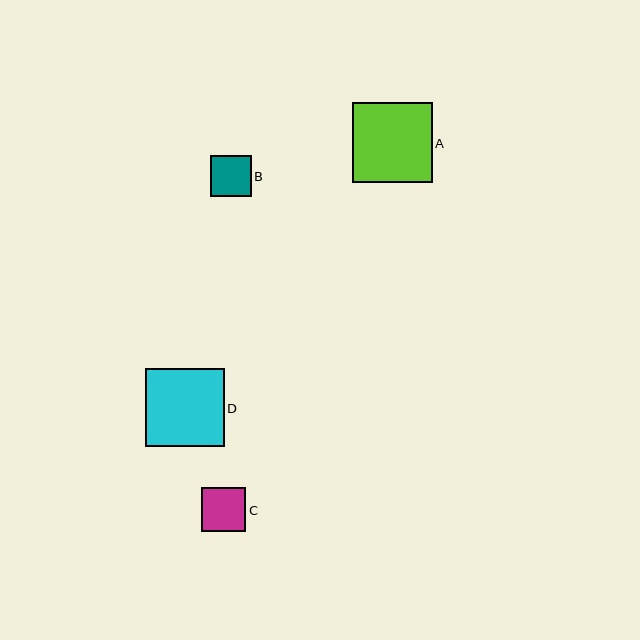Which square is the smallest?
Square B is the smallest with a size of approximately 41 pixels.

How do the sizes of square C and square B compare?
Square C and square B are approximately the same size.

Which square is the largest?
Square A is the largest with a size of approximately 80 pixels.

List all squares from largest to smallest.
From largest to smallest: A, D, C, B.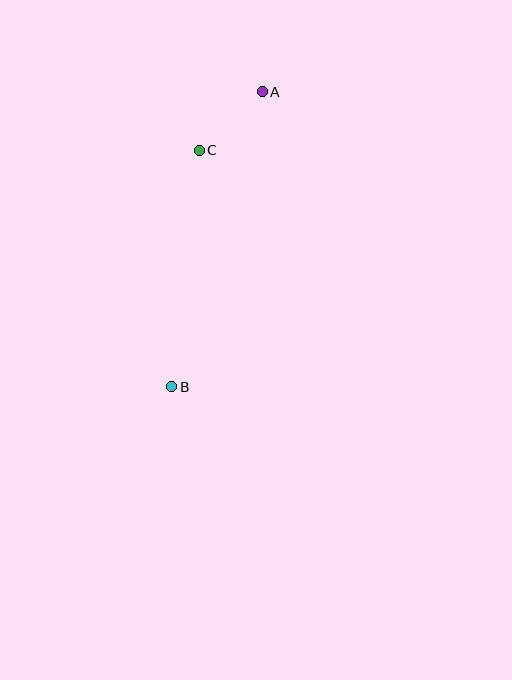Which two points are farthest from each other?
Points A and B are farthest from each other.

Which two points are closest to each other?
Points A and C are closest to each other.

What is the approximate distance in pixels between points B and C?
The distance between B and C is approximately 238 pixels.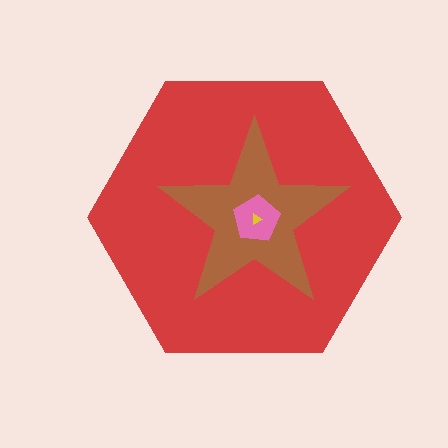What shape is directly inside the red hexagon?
The brown star.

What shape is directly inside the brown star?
The pink pentagon.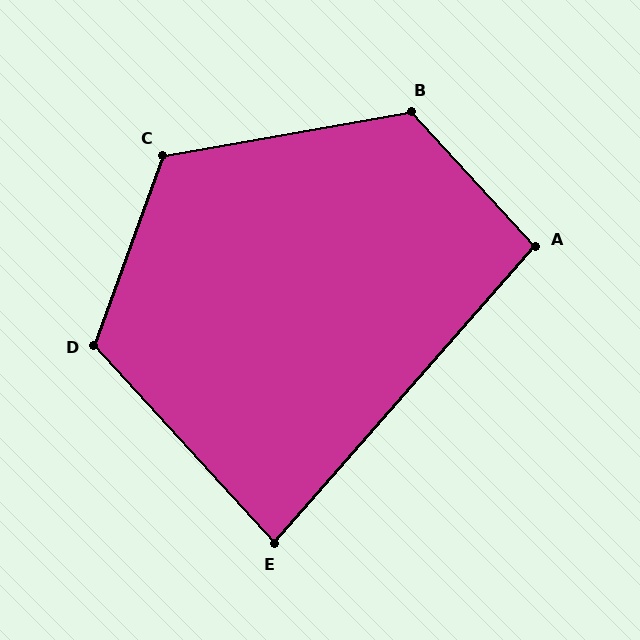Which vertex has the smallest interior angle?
E, at approximately 84 degrees.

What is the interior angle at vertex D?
Approximately 118 degrees (obtuse).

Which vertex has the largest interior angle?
B, at approximately 123 degrees.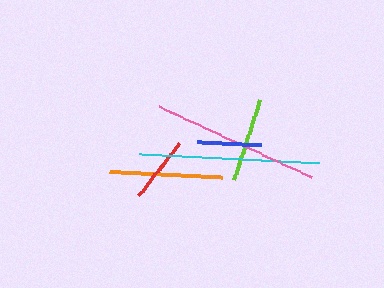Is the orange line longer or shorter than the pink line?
The pink line is longer than the orange line.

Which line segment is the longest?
The cyan line is the longest at approximately 180 pixels.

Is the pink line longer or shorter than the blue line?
The pink line is longer than the blue line.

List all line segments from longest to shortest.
From longest to shortest: cyan, pink, orange, lime, red, blue.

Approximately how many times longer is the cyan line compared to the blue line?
The cyan line is approximately 2.8 times the length of the blue line.